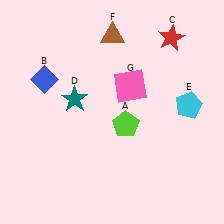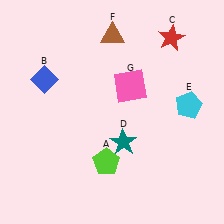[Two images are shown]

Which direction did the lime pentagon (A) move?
The lime pentagon (A) moved down.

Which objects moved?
The objects that moved are: the lime pentagon (A), the teal star (D).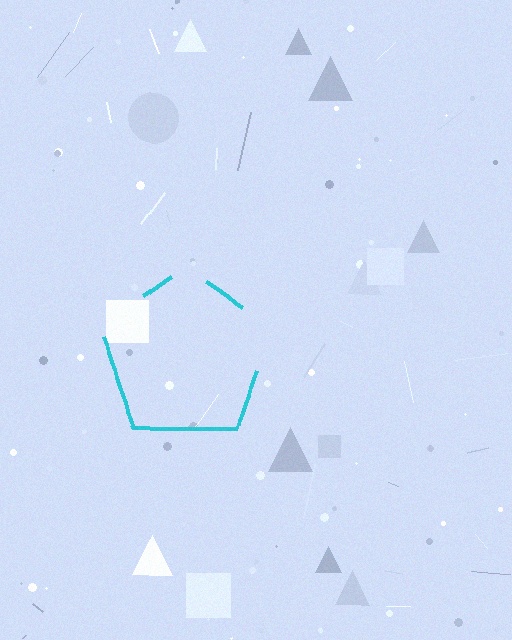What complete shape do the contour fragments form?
The contour fragments form a pentagon.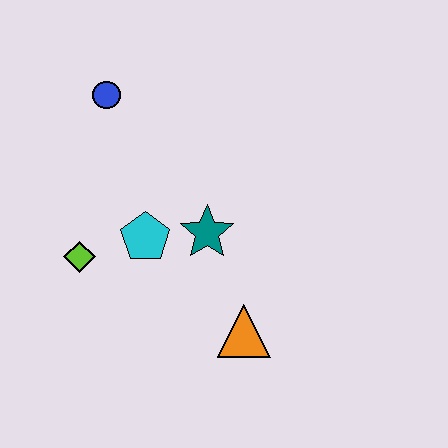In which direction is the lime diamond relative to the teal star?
The lime diamond is to the left of the teal star.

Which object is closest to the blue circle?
The cyan pentagon is closest to the blue circle.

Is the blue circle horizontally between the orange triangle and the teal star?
No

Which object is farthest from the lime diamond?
The orange triangle is farthest from the lime diamond.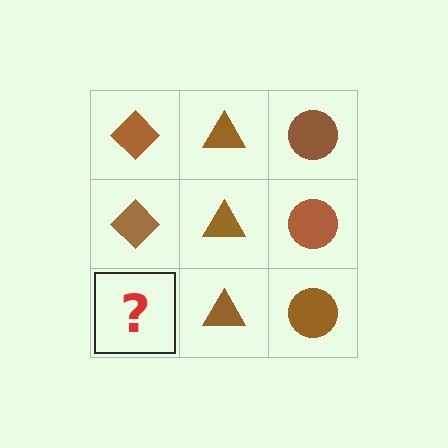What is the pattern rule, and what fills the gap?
The rule is that each column has a consistent shape. The gap should be filled with a brown diamond.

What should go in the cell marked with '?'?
The missing cell should contain a brown diamond.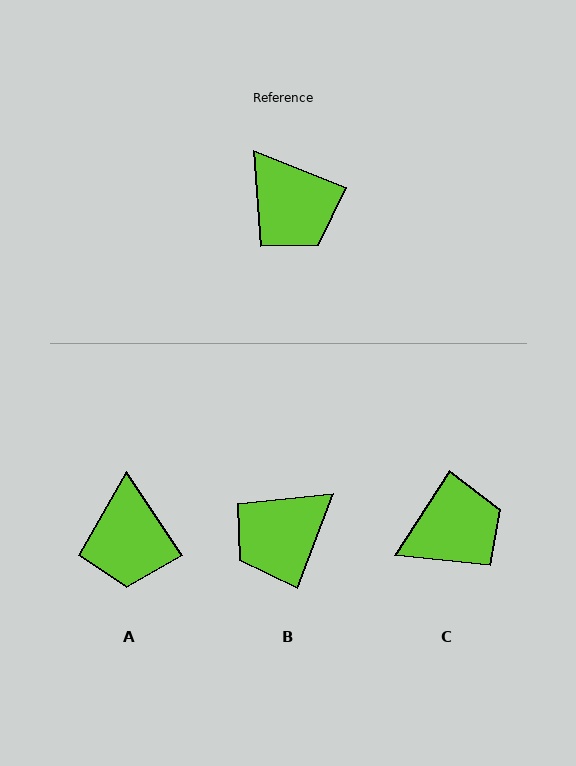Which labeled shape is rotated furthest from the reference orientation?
B, about 89 degrees away.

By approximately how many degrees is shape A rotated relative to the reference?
Approximately 34 degrees clockwise.